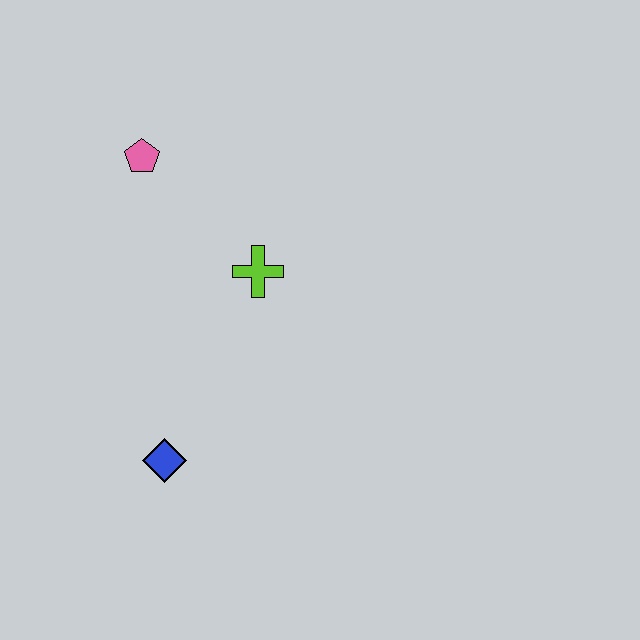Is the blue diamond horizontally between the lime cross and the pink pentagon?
Yes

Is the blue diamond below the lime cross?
Yes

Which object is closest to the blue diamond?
The lime cross is closest to the blue diamond.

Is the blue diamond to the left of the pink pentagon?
No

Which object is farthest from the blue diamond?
The pink pentagon is farthest from the blue diamond.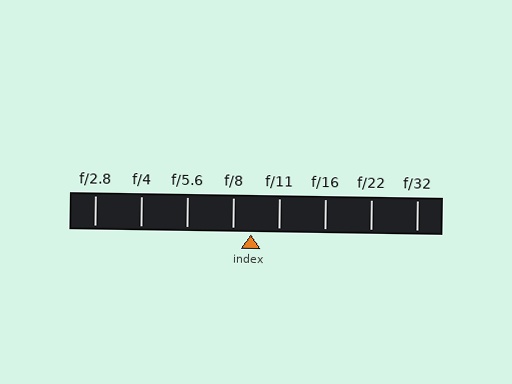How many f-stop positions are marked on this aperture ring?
There are 8 f-stop positions marked.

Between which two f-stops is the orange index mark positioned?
The index mark is between f/8 and f/11.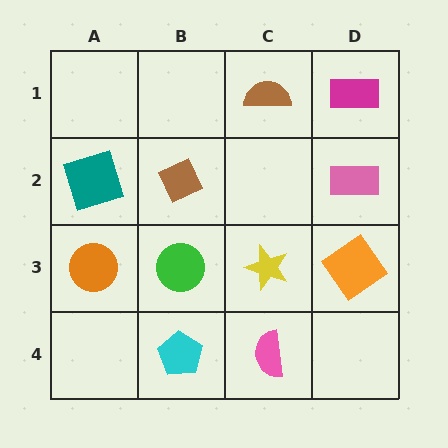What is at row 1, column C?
A brown semicircle.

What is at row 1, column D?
A magenta rectangle.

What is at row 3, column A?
An orange circle.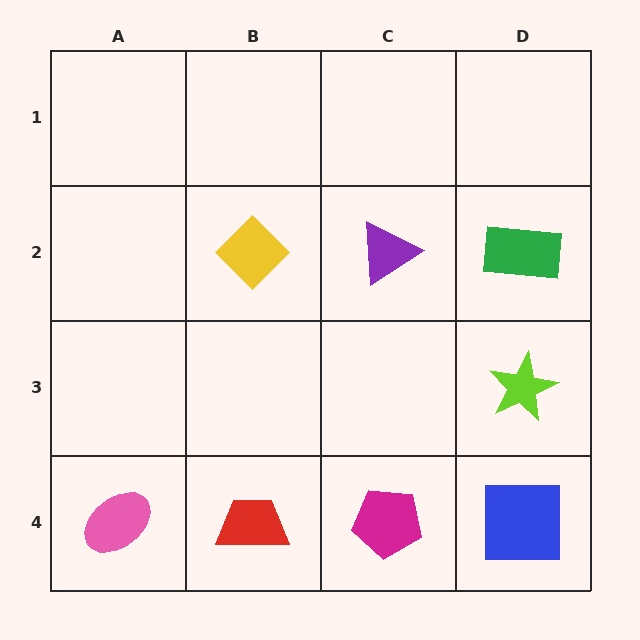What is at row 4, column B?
A red trapezoid.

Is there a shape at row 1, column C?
No, that cell is empty.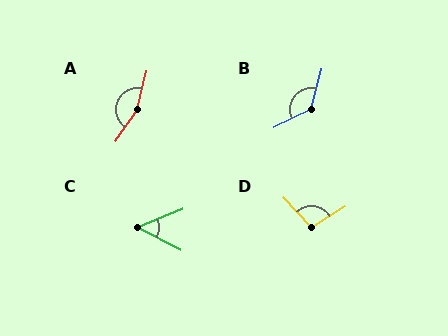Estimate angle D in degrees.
Approximately 101 degrees.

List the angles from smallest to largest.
C (50°), D (101°), B (130°), A (159°).